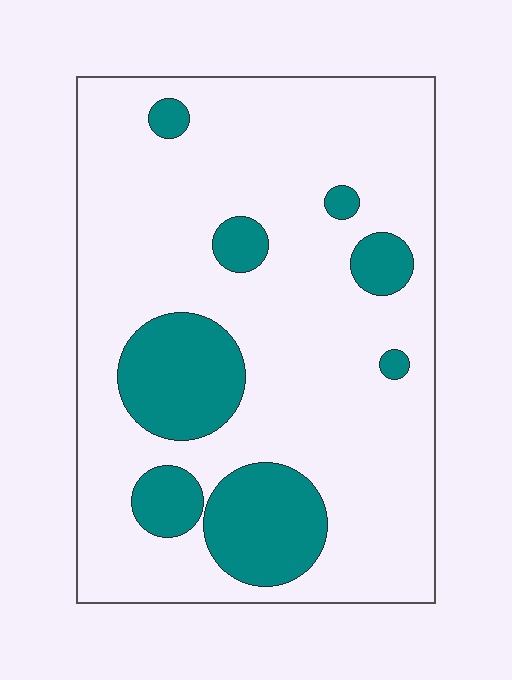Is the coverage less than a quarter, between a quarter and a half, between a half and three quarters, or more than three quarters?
Less than a quarter.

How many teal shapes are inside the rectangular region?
8.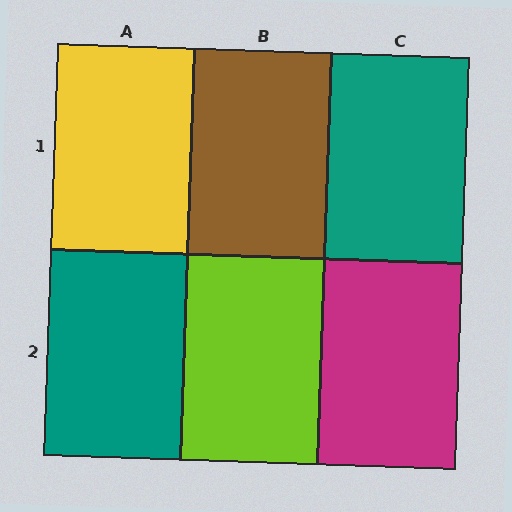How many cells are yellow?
1 cell is yellow.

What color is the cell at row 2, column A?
Teal.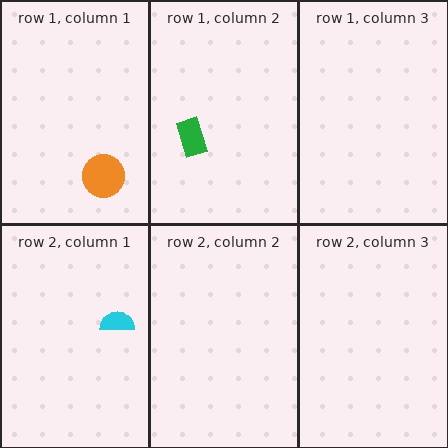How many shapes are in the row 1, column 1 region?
1.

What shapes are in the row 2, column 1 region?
The cyan semicircle.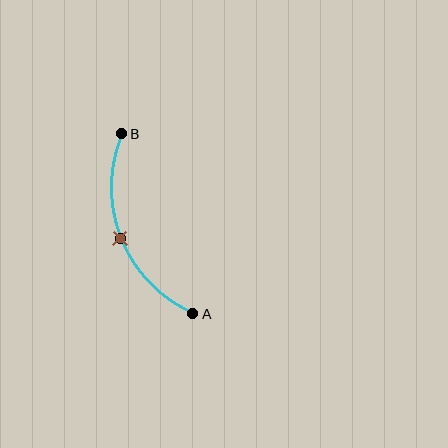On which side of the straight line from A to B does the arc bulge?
The arc bulges to the left of the straight line connecting A and B.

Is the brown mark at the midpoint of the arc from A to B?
Yes. The brown mark lies on the arc at equal arc-length from both A and B — it is the arc midpoint.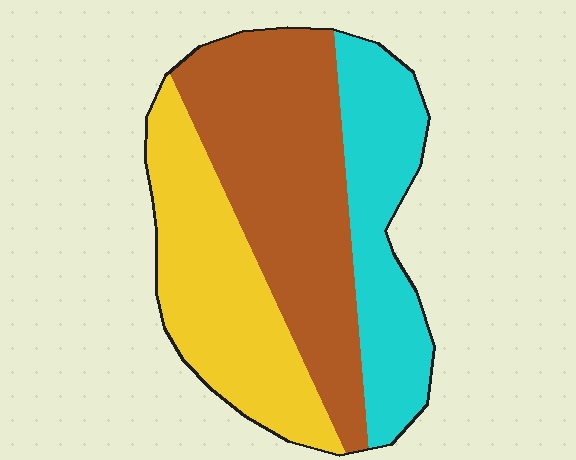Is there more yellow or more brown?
Brown.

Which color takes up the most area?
Brown, at roughly 45%.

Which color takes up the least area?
Cyan, at roughly 25%.